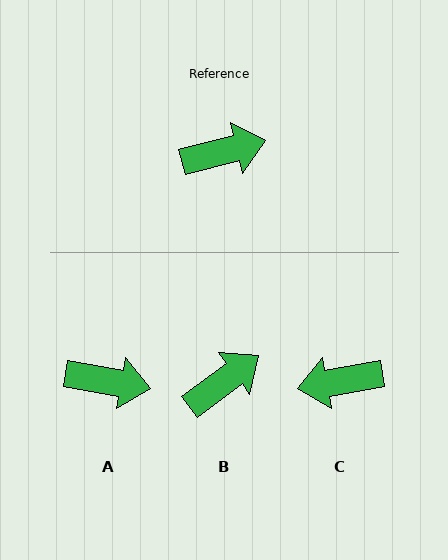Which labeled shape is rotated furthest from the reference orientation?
C, about 176 degrees away.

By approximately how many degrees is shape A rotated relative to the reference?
Approximately 24 degrees clockwise.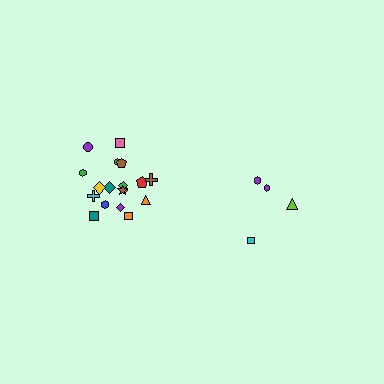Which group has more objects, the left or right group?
The left group.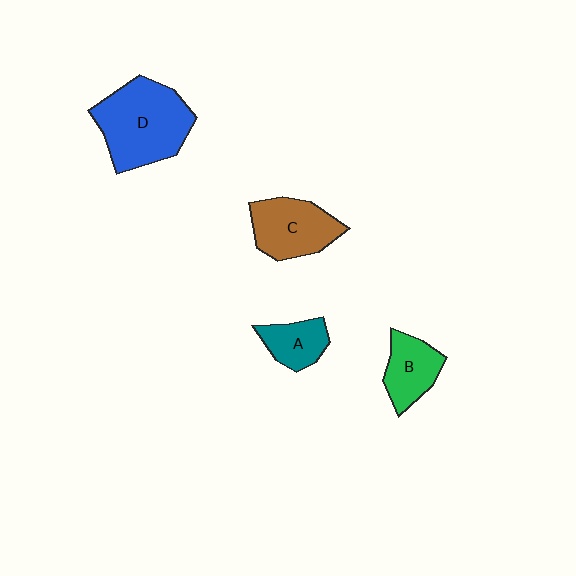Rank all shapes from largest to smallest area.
From largest to smallest: D (blue), C (brown), B (green), A (teal).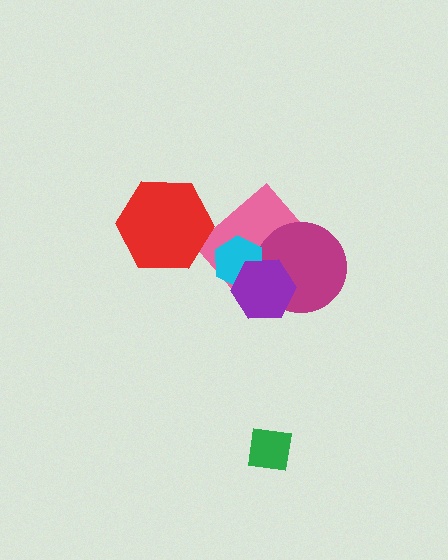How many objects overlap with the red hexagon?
0 objects overlap with the red hexagon.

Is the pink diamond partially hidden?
Yes, it is partially covered by another shape.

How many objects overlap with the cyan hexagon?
3 objects overlap with the cyan hexagon.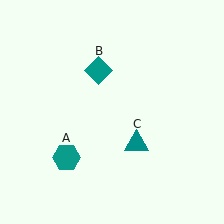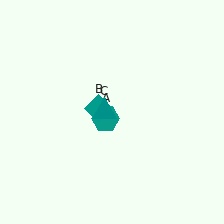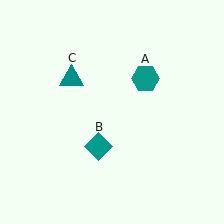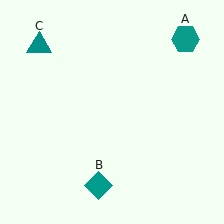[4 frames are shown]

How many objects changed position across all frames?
3 objects changed position: teal hexagon (object A), teal diamond (object B), teal triangle (object C).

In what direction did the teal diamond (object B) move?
The teal diamond (object B) moved down.